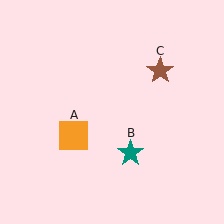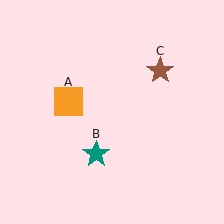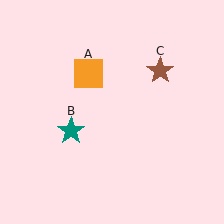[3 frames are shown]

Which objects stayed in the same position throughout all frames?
Brown star (object C) remained stationary.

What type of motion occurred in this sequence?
The orange square (object A), teal star (object B) rotated clockwise around the center of the scene.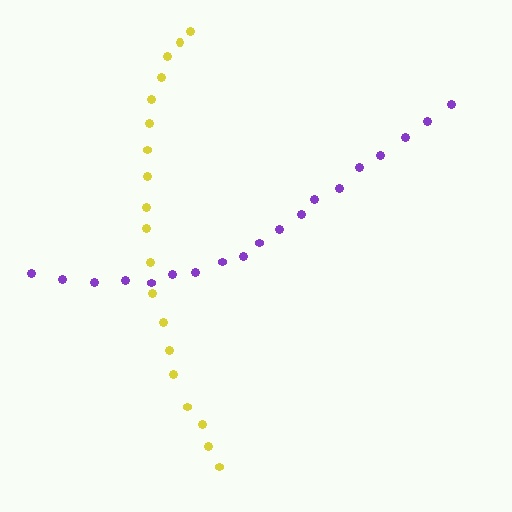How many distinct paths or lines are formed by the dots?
There are 2 distinct paths.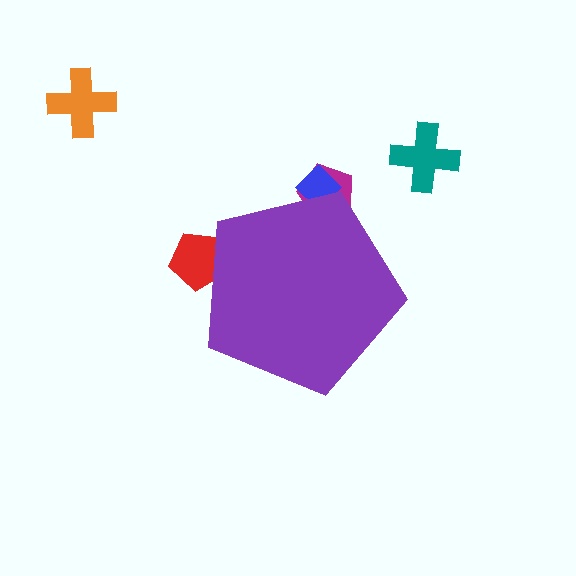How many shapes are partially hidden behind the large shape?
3 shapes are partially hidden.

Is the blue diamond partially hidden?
Yes, the blue diamond is partially hidden behind the purple pentagon.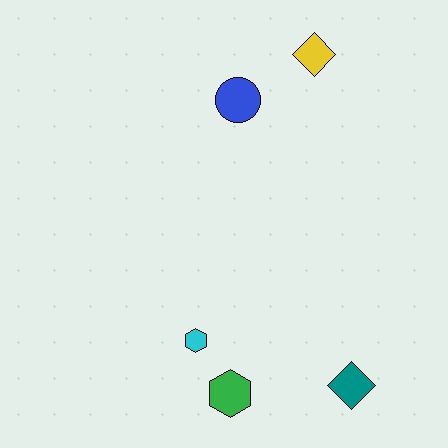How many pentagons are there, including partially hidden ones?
There are no pentagons.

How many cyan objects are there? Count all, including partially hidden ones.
There is 1 cyan object.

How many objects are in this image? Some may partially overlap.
There are 5 objects.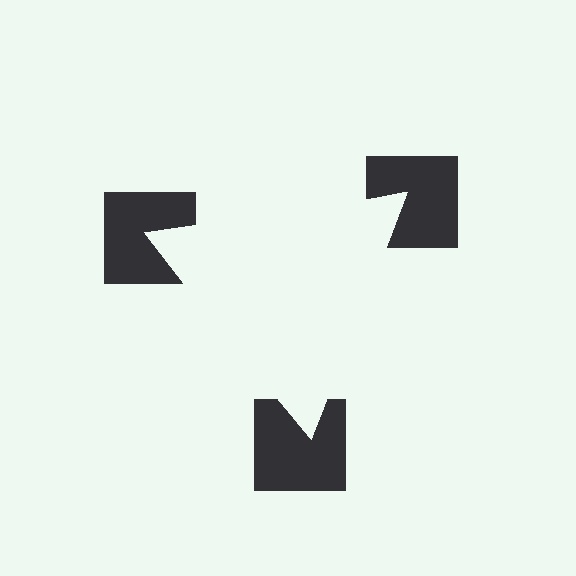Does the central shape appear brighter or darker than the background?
It typically appears slightly brighter than the background, even though no actual brightness change is drawn.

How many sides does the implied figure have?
3 sides.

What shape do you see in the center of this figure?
An illusory triangle — its edges are inferred from the aligned wedge cuts in the notched squares, not physically drawn.